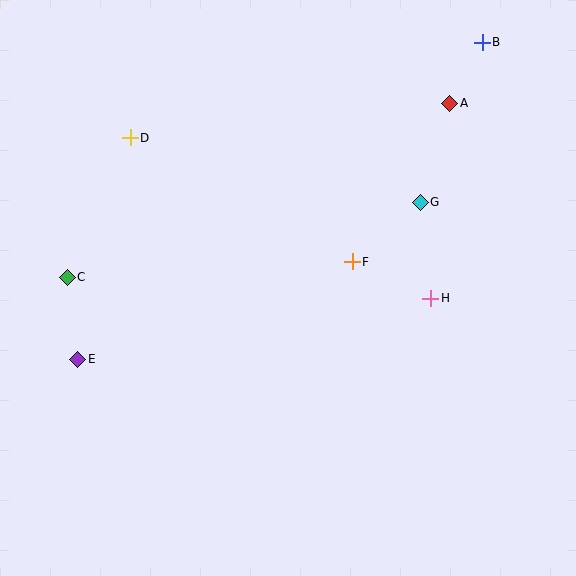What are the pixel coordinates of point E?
Point E is at (78, 359).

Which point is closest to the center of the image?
Point F at (352, 262) is closest to the center.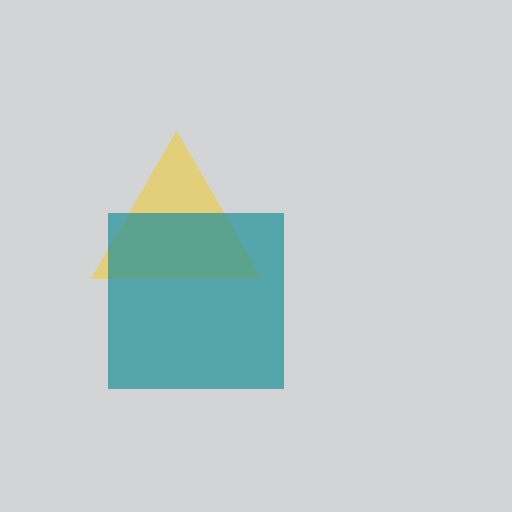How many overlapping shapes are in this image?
There are 2 overlapping shapes in the image.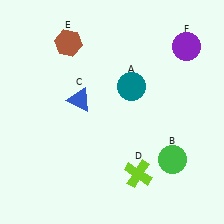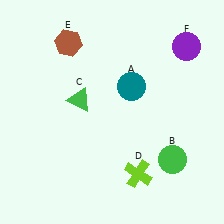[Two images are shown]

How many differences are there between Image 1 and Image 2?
There is 1 difference between the two images.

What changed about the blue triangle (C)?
In Image 1, C is blue. In Image 2, it changed to green.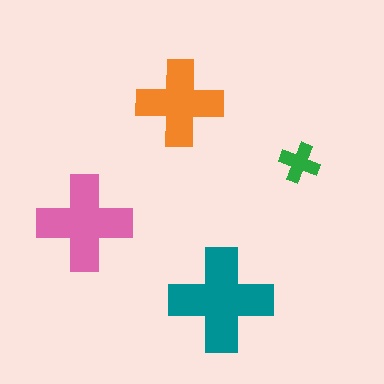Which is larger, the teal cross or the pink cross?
The teal one.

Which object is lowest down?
The teal cross is bottommost.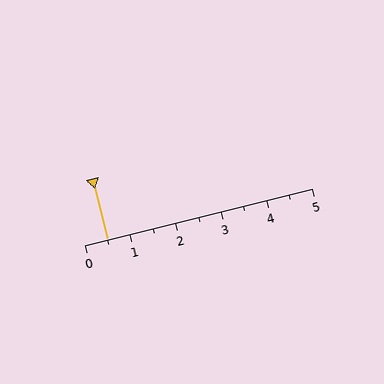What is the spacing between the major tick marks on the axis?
The major ticks are spaced 1 apart.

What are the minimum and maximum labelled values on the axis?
The axis runs from 0 to 5.